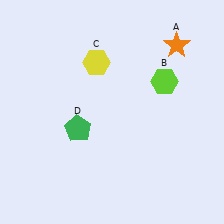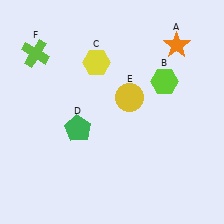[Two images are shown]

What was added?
A yellow circle (E), a lime cross (F) were added in Image 2.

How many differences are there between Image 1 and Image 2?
There are 2 differences between the two images.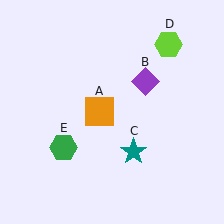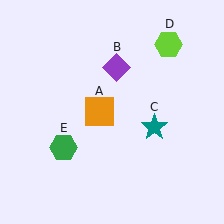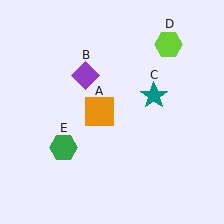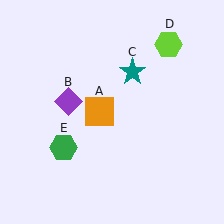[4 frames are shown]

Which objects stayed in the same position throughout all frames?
Orange square (object A) and lime hexagon (object D) and green hexagon (object E) remained stationary.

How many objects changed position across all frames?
2 objects changed position: purple diamond (object B), teal star (object C).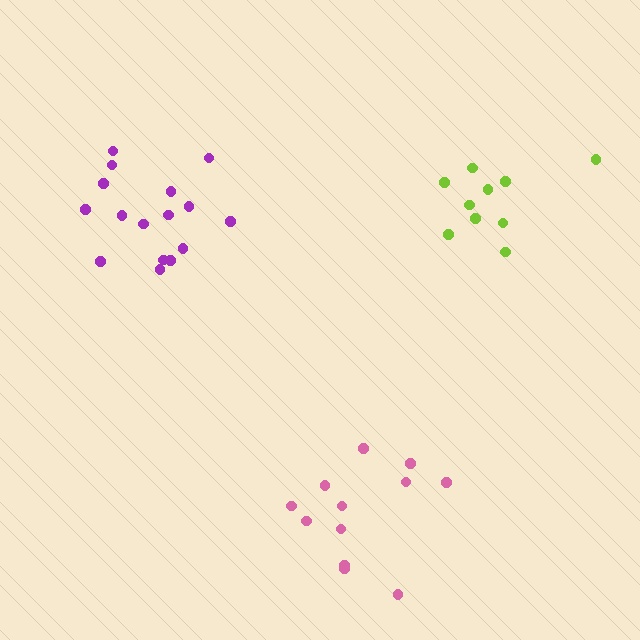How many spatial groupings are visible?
There are 3 spatial groupings.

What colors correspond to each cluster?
The clusters are colored: pink, lime, purple.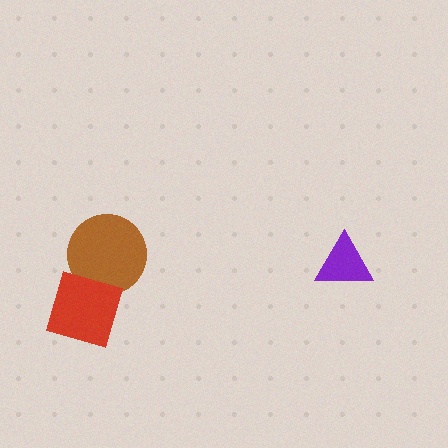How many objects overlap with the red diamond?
2 objects overlap with the red diamond.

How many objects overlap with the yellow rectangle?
2 objects overlap with the yellow rectangle.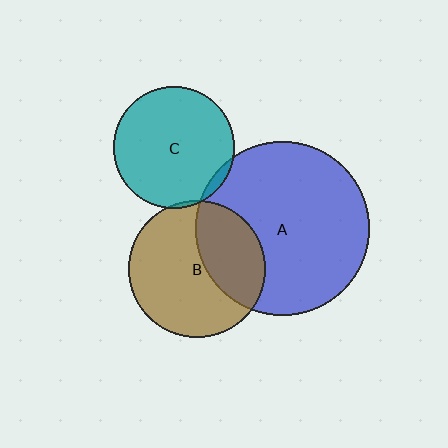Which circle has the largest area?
Circle A (blue).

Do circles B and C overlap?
Yes.